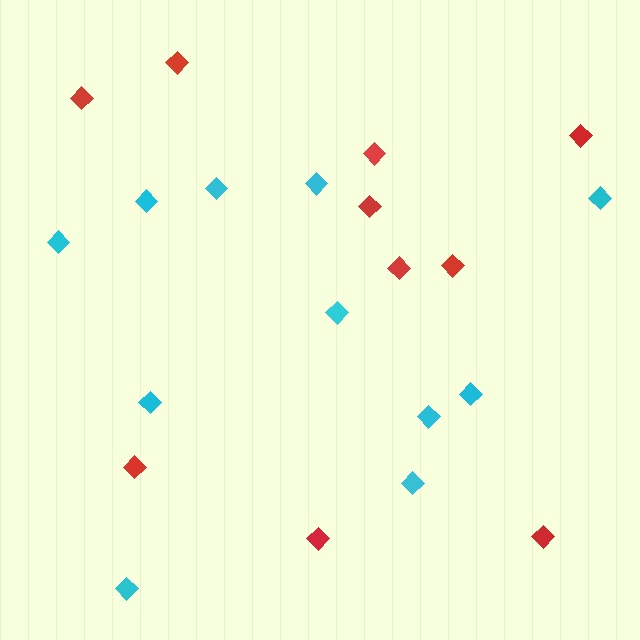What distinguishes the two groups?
There are 2 groups: one group of cyan diamonds (11) and one group of red diamonds (10).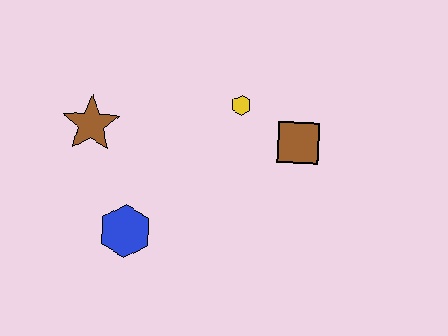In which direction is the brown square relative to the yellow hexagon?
The brown square is to the right of the yellow hexagon.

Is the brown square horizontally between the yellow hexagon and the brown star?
No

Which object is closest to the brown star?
The blue hexagon is closest to the brown star.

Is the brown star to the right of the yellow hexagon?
No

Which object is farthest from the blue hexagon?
The brown square is farthest from the blue hexagon.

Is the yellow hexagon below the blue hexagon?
No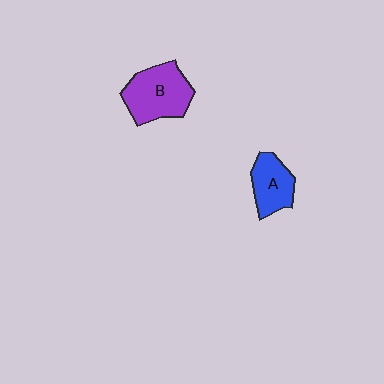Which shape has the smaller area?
Shape A (blue).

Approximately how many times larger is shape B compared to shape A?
Approximately 1.5 times.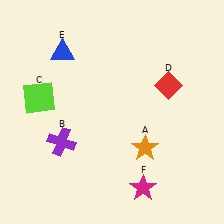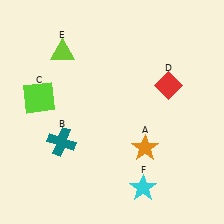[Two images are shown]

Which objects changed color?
B changed from purple to teal. E changed from blue to lime. F changed from magenta to cyan.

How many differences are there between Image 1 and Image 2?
There are 3 differences between the two images.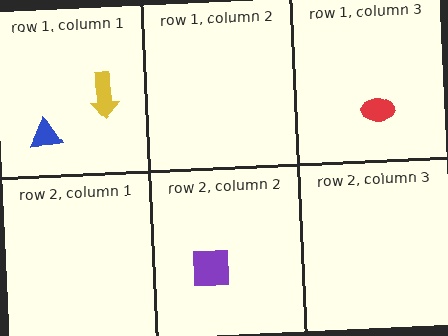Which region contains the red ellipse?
The row 1, column 3 region.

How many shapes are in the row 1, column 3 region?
1.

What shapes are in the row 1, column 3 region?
The red ellipse.